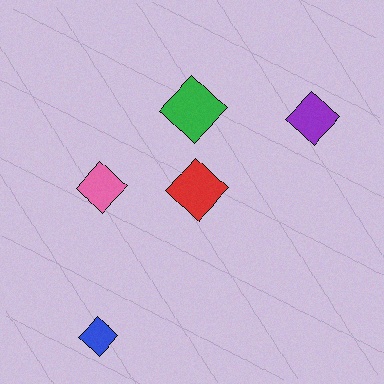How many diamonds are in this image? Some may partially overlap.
There are 5 diamonds.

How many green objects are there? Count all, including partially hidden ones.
There is 1 green object.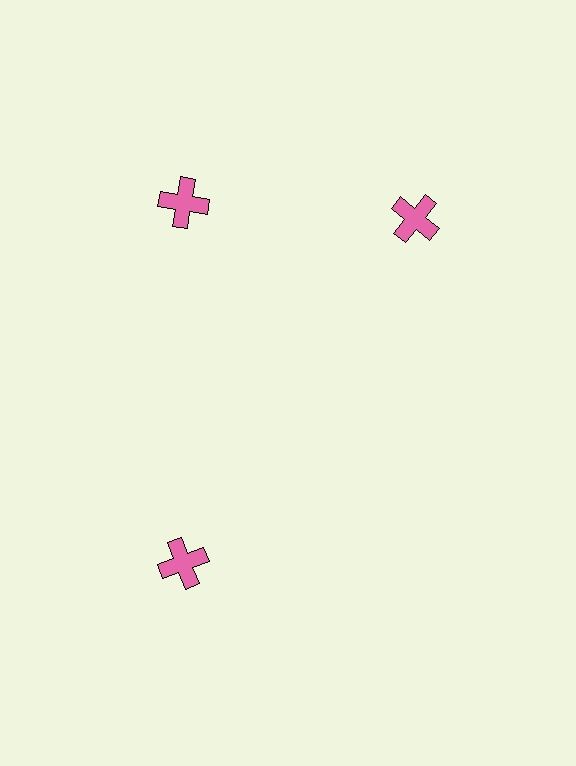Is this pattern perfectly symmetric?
No. The 3 pink crosses are arranged in a ring, but one element near the 3 o'clock position is rotated out of alignment along the ring, breaking the 3-fold rotational symmetry.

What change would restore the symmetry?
The symmetry would be restored by rotating it back into even spacing with its neighbors so that all 3 crosses sit at equal angles and equal distance from the center.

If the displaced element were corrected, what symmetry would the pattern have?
It would have 3-fold rotational symmetry — the pattern would map onto itself every 120 degrees.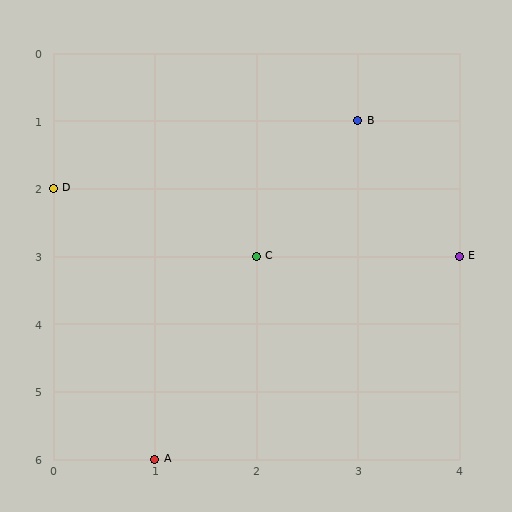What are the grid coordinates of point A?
Point A is at grid coordinates (1, 6).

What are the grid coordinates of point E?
Point E is at grid coordinates (4, 3).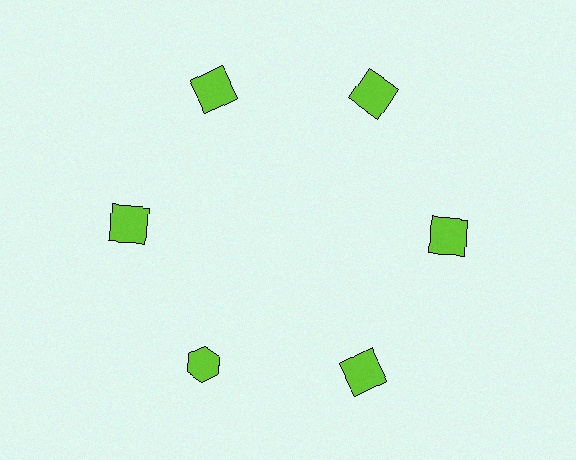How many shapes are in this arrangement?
There are 6 shapes arranged in a ring pattern.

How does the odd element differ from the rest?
It has a different shape: hexagon instead of square.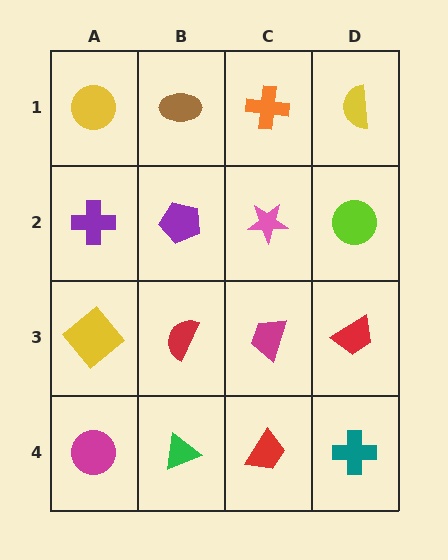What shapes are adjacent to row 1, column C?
A pink star (row 2, column C), a brown ellipse (row 1, column B), a yellow semicircle (row 1, column D).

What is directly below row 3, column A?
A magenta circle.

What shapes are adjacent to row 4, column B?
A red semicircle (row 3, column B), a magenta circle (row 4, column A), a red trapezoid (row 4, column C).